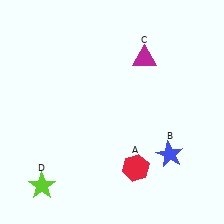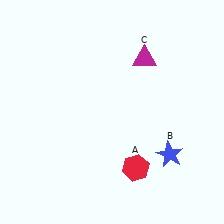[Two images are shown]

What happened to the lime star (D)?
The lime star (D) was removed in Image 2. It was in the bottom-left area of Image 1.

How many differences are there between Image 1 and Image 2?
There is 1 difference between the two images.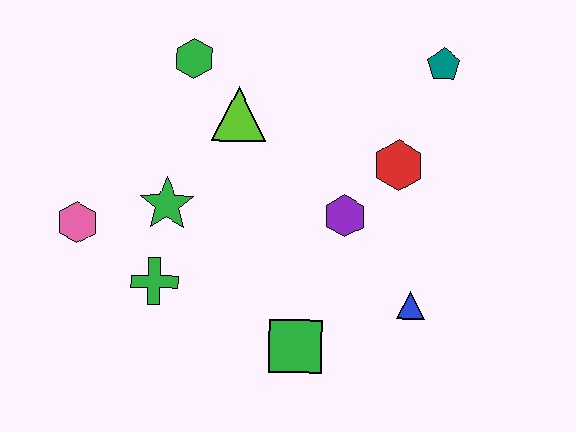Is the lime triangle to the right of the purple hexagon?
No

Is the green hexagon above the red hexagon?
Yes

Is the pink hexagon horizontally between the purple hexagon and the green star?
No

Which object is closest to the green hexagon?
The lime triangle is closest to the green hexagon.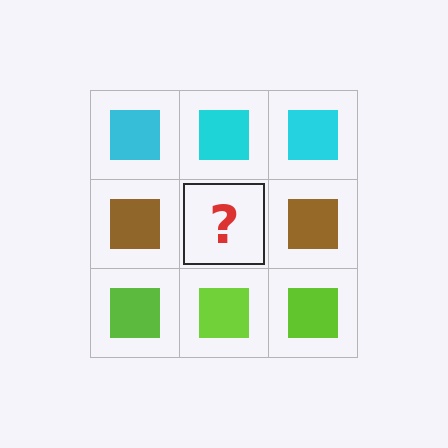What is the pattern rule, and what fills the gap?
The rule is that each row has a consistent color. The gap should be filled with a brown square.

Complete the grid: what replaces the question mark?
The question mark should be replaced with a brown square.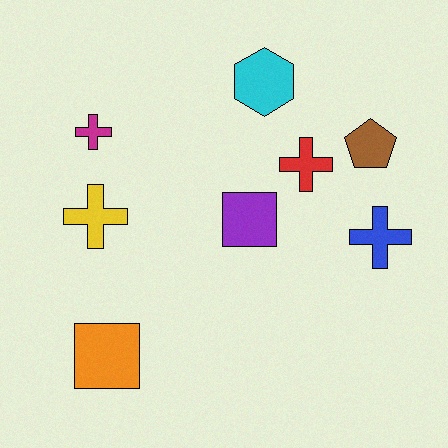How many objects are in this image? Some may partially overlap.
There are 8 objects.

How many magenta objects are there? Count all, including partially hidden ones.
There is 1 magenta object.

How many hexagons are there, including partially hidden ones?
There is 1 hexagon.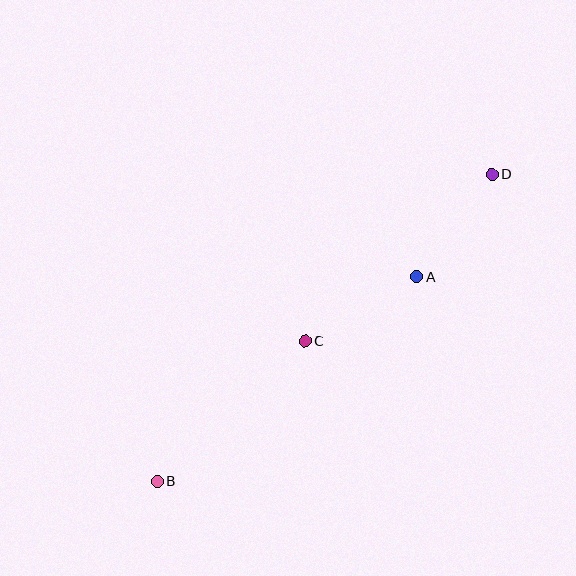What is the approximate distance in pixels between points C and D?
The distance between C and D is approximately 251 pixels.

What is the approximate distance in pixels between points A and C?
The distance between A and C is approximately 129 pixels.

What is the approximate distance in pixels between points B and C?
The distance between B and C is approximately 204 pixels.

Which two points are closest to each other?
Points A and D are closest to each other.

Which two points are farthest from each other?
Points B and D are farthest from each other.